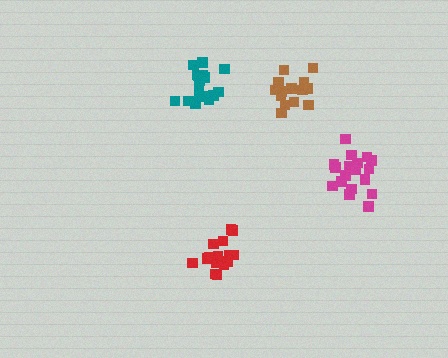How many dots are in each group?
Group 1: 17 dots, Group 2: 16 dots, Group 3: 18 dots, Group 4: 17 dots (68 total).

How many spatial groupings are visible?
There are 4 spatial groupings.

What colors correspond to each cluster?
The clusters are colored: red, brown, magenta, teal.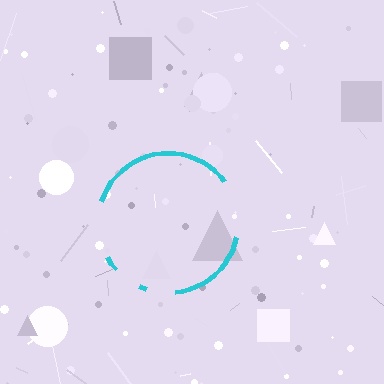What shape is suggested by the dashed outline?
The dashed outline suggests a circle.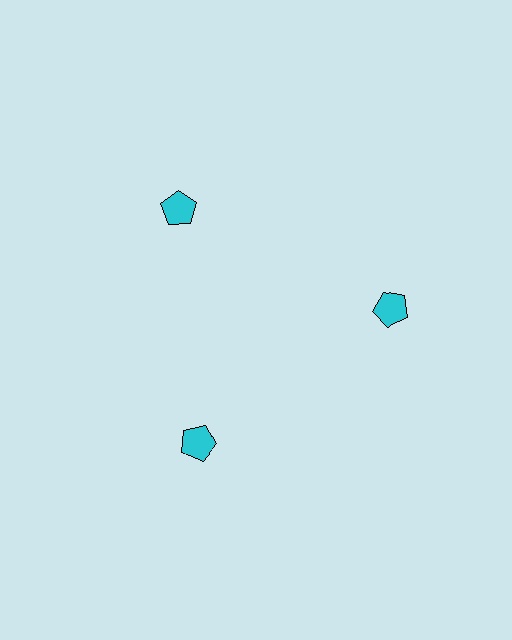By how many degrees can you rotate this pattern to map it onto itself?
The pattern maps onto itself every 120 degrees of rotation.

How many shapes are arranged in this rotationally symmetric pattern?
There are 3 shapes, arranged in 3 groups of 1.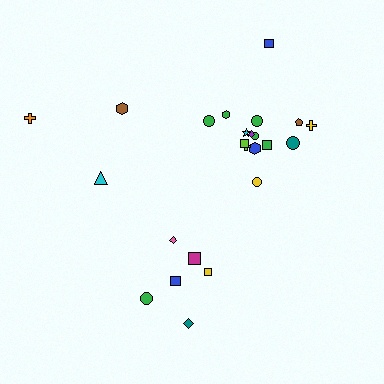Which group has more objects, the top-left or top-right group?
The top-right group.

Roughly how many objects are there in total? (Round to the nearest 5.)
Roughly 25 objects in total.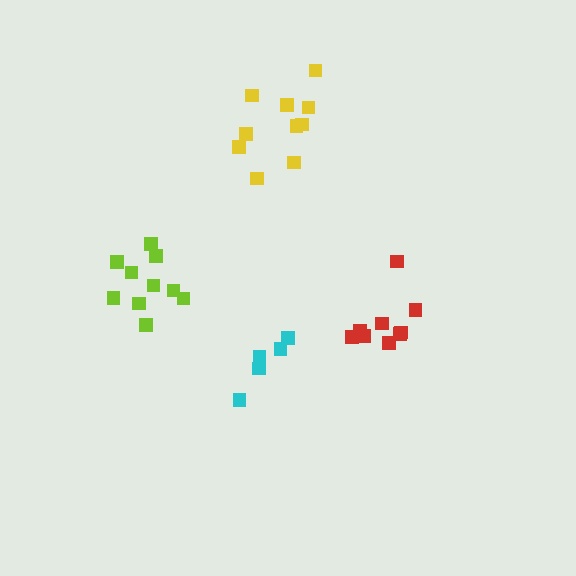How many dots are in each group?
Group 1: 10 dots, Group 2: 9 dots, Group 3: 10 dots, Group 4: 5 dots (34 total).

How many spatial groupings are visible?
There are 4 spatial groupings.